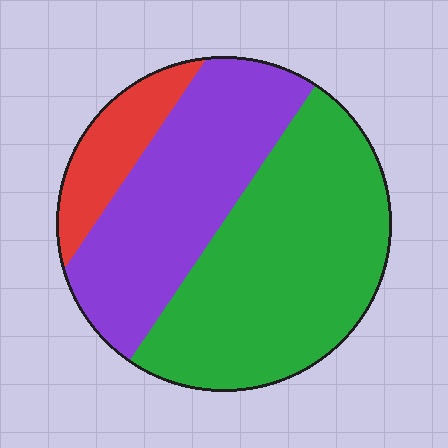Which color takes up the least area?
Red, at roughly 10%.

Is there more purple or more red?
Purple.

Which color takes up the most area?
Green, at roughly 50%.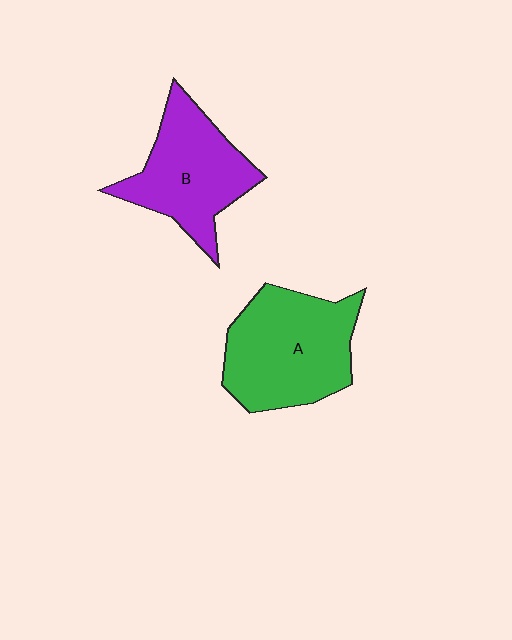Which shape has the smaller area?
Shape B (purple).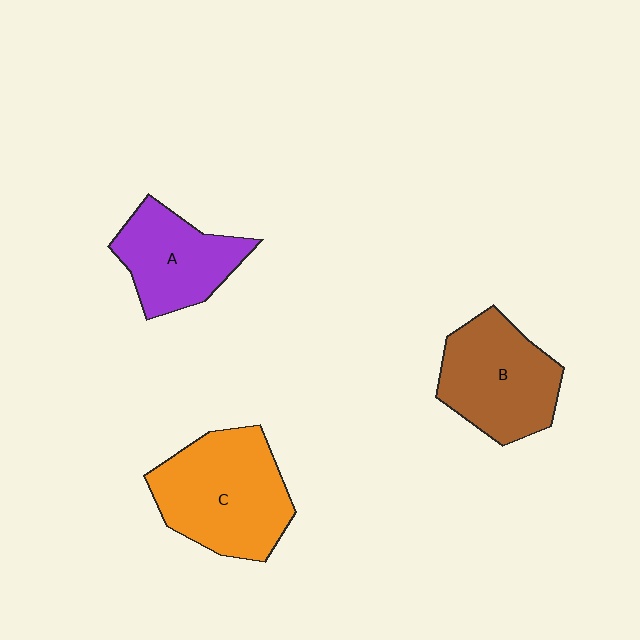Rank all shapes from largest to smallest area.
From largest to smallest: C (orange), B (brown), A (purple).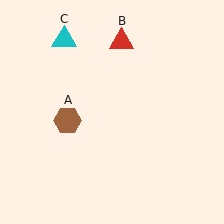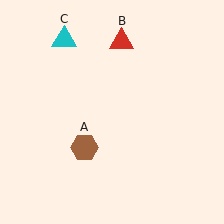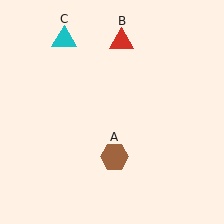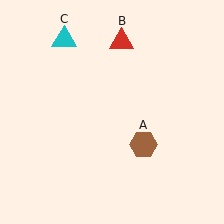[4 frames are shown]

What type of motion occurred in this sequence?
The brown hexagon (object A) rotated counterclockwise around the center of the scene.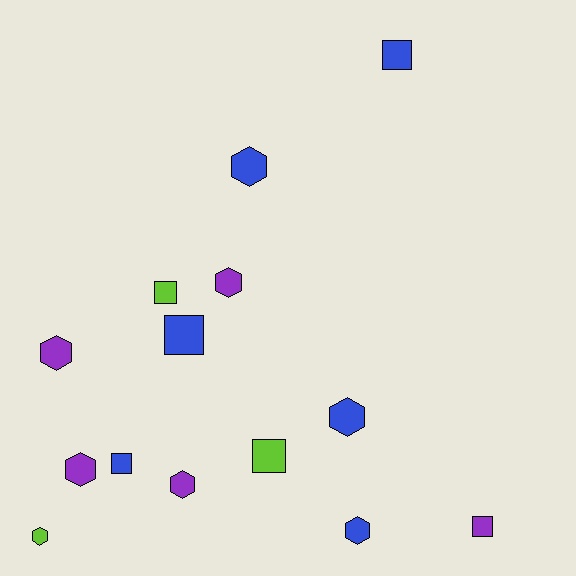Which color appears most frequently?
Blue, with 6 objects.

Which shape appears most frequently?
Hexagon, with 8 objects.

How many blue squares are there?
There are 3 blue squares.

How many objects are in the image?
There are 14 objects.